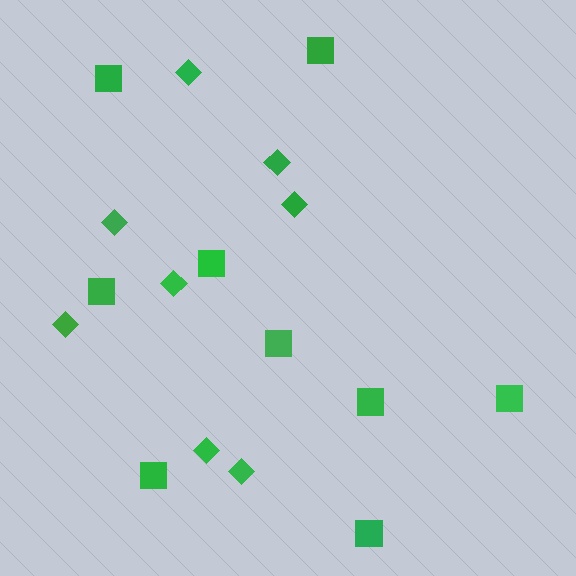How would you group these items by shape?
There are 2 groups: one group of diamonds (8) and one group of squares (9).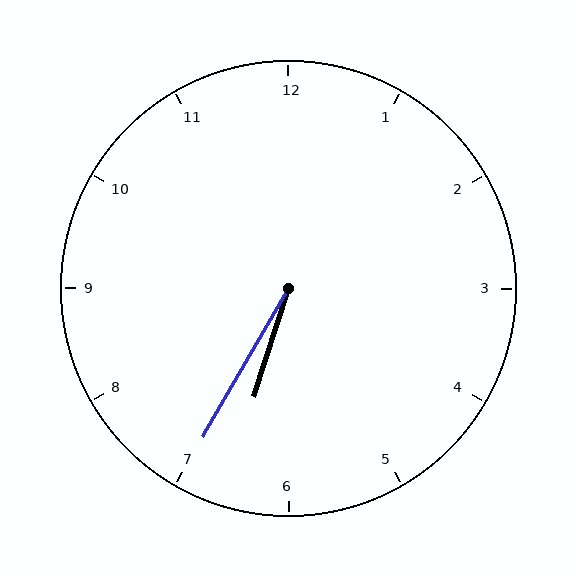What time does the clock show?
6:35.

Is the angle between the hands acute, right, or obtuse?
It is acute.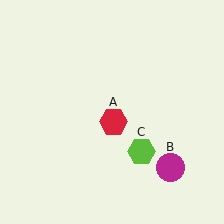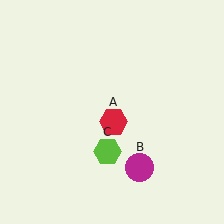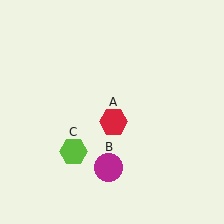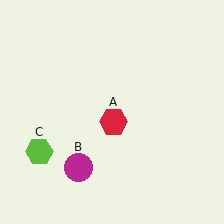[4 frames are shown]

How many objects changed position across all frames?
2 objects changed position: magenta circle (object B), lime hexagon (object C).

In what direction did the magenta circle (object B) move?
The magenta circle (object B) moved left.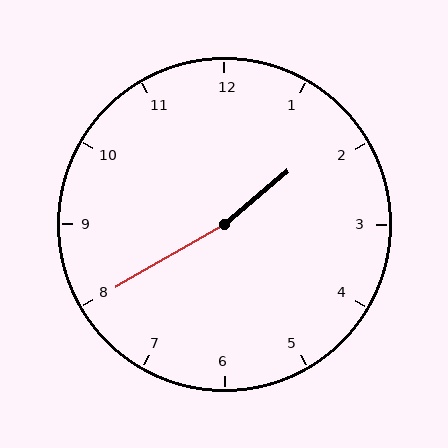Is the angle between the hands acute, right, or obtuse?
It is obtuse.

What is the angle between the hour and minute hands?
Approximately 170 degrees.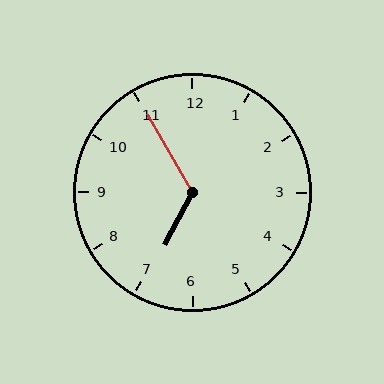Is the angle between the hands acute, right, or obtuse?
It is obtuse.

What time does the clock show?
6:55.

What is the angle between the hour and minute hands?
Approximately 122 degrees.